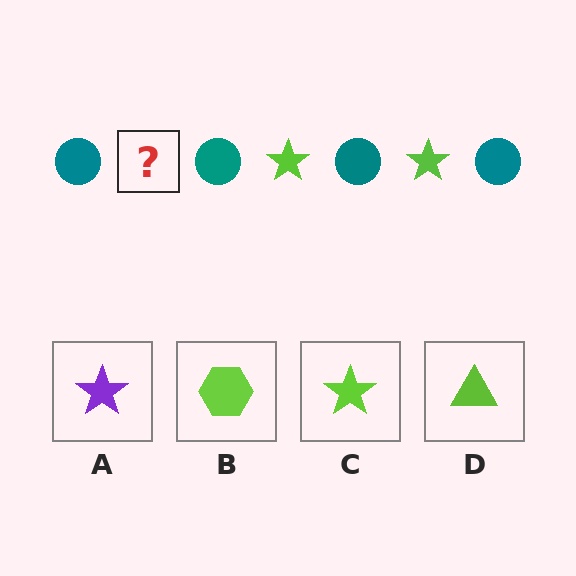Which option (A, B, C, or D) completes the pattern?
C.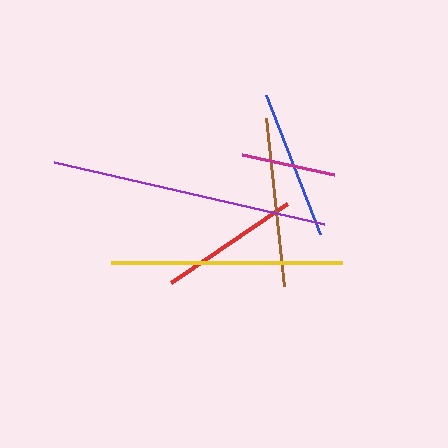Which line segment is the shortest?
The magenta line is the shortest at approximately 95 pixels.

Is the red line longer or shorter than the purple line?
The purple line is longer than the red line.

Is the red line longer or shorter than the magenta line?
The red line is longer than the magenta line.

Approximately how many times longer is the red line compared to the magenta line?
The red line is approximately 1.5 times the length of the magenta line.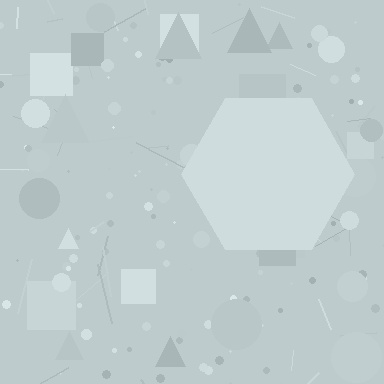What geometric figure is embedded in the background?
A hexagon is embedded in the background.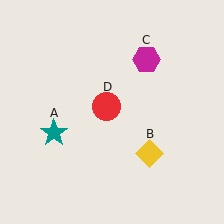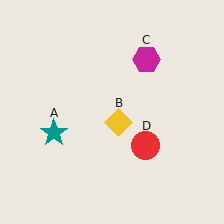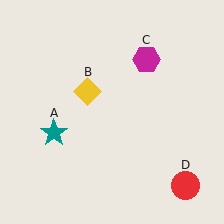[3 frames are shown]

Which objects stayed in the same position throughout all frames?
Teal star (object A) and magenta hexagon (object C) remained stationary.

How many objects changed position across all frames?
2 objects changed position: yellow diamond (object B), red circle (object D).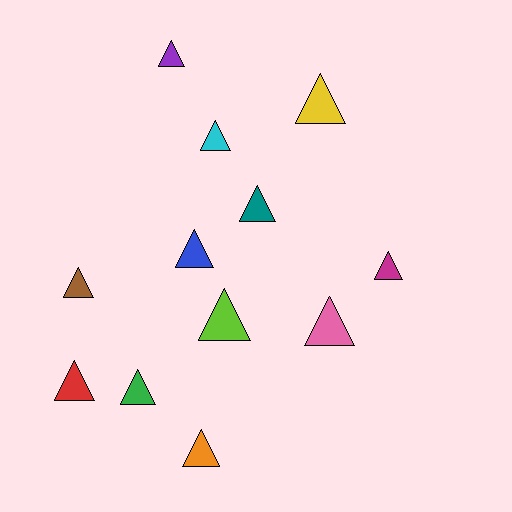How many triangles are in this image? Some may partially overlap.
There are 12 triangles.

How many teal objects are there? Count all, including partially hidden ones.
There is 1 teal object.